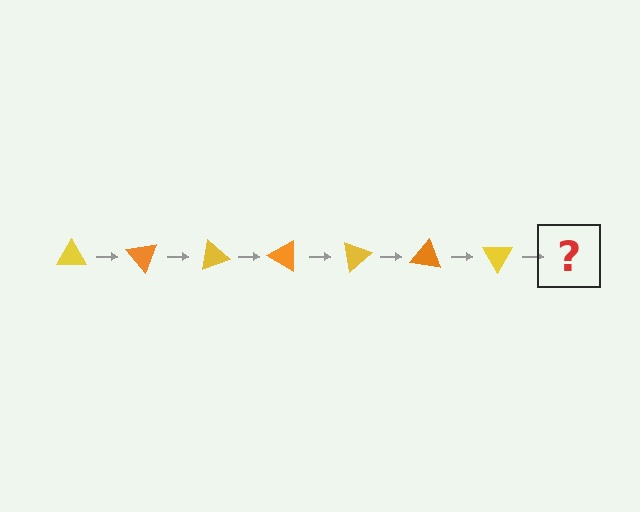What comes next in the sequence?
The next element should be an orange triangle, rotated 350 degrees from the start.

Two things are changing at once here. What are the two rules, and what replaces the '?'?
The two rules are that it rotates 50 degrees each step and the color cycles through yellow and orange. The '?' should be an orange triangle, rotated 350 degrees from the start.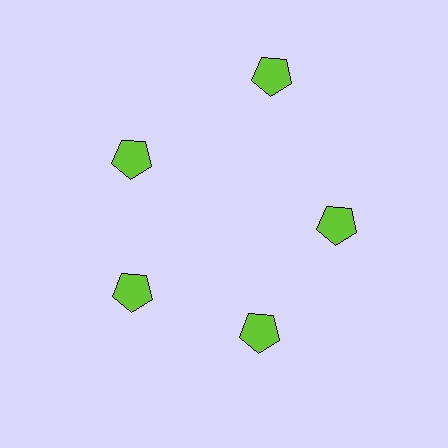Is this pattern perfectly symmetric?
No. The 5 lime pentagons are arranged in a ring, but one element near the 1 o'clock position is pushed outward from the center, breaking the 5-fold rotational symmetry.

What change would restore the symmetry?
The symmetry would be restored by moving it inward, back onto the ring so that all 5 pentagons sit at equal angles and equal distance from the center.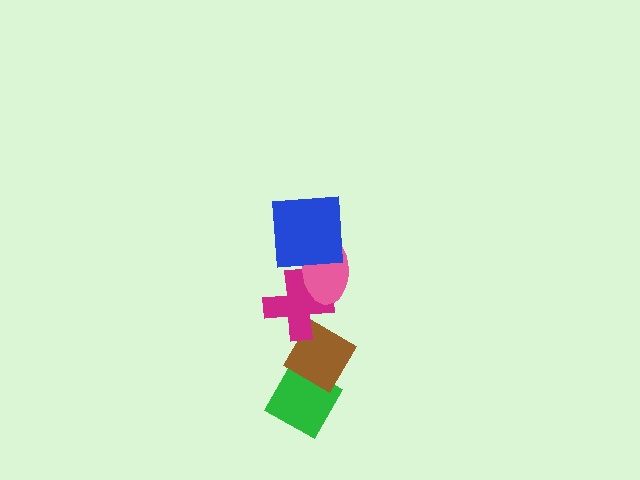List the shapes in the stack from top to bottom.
From top to bottom: the blue square, the pink ellipse, the magenta cross, the brown diamond, the green diamond.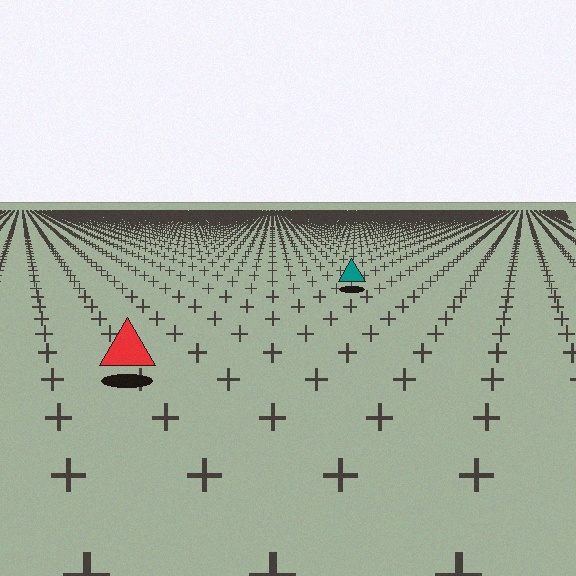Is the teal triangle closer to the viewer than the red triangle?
No. The red triangle is closer — you can tell from the texture gradient: the ground texture is coarser near it.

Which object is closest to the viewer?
The red triangle is closest. The texture marks near it are larger and more spread out.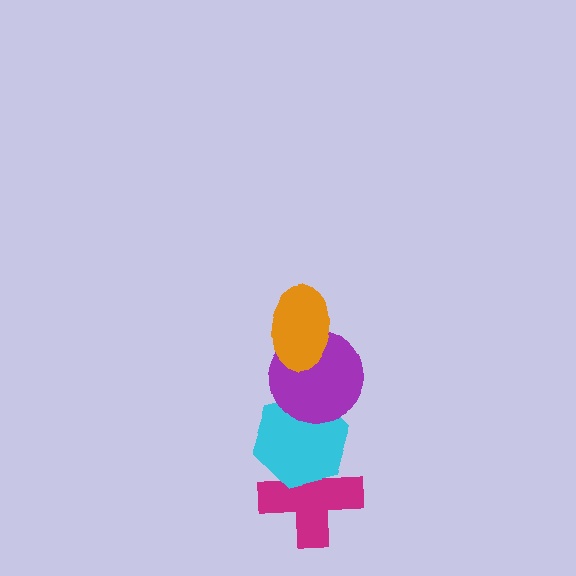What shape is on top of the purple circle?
The orange ellipse is on top of the purple circle.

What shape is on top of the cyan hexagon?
The purple circle is on top of the cyan hexagon.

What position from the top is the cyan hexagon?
The cyan hexagon is 3rd from the top.